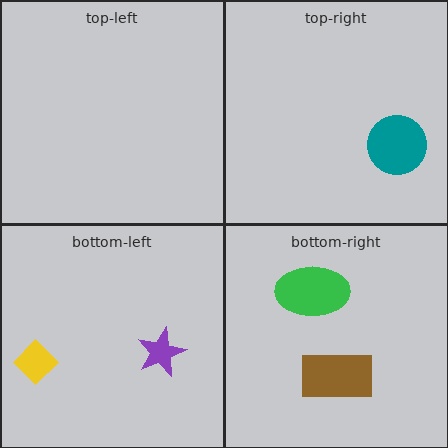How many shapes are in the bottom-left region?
2.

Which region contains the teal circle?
The top-right region.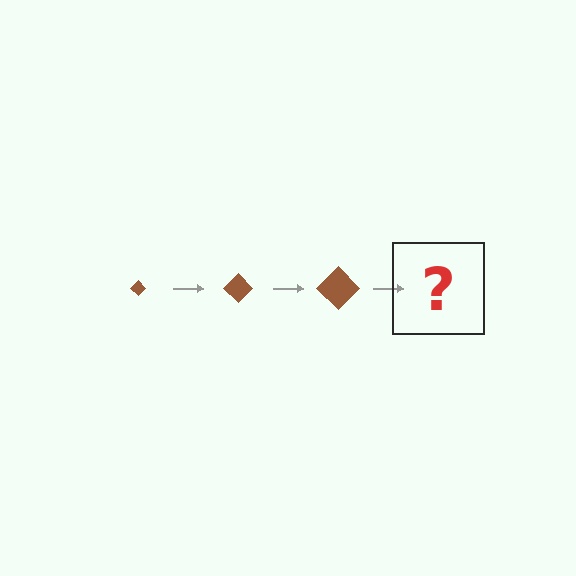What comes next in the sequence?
The next element should be a brown diamond, larger than the previous one.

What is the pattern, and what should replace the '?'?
The pattern is that the diamond gets progressively larger each step. The '?' should be a brown diamond, larger than the previous one.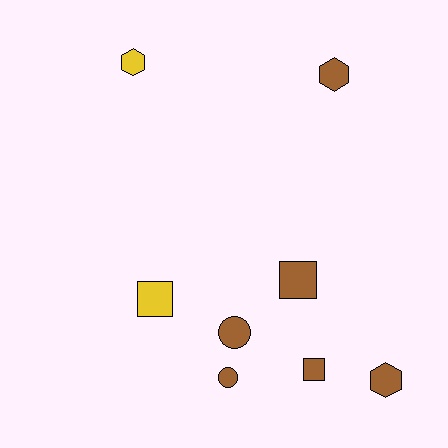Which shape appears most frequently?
Hexagon, with 3 objects.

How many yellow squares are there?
There is 1 yellow square.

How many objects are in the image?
There are 8 objects.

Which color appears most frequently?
Brown, with 6 objects.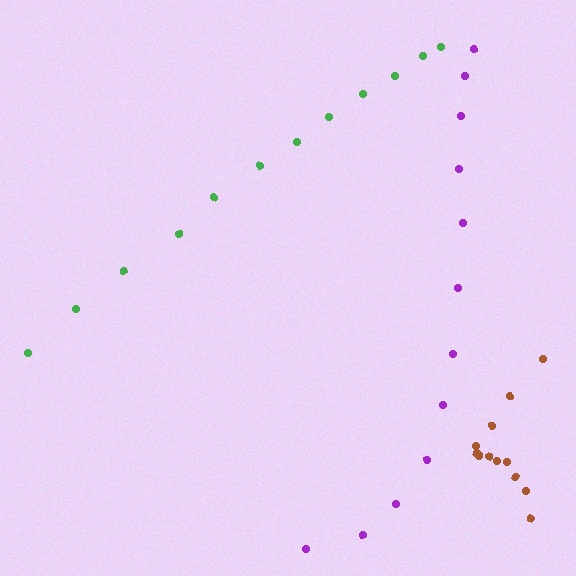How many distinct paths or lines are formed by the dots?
There are 3 distinct paths.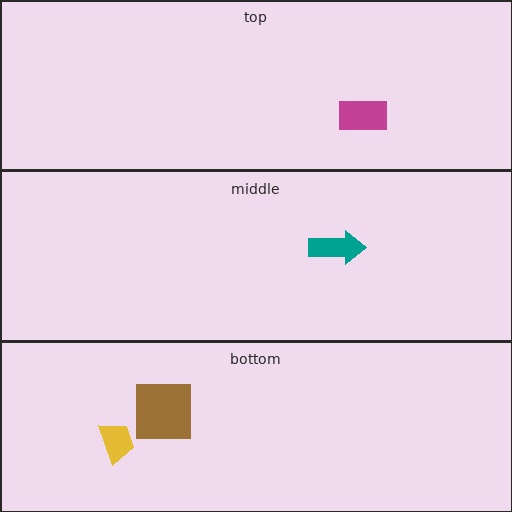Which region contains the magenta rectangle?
The top region.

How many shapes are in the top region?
1.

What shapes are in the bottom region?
The yellow trapezoid, the brown square.